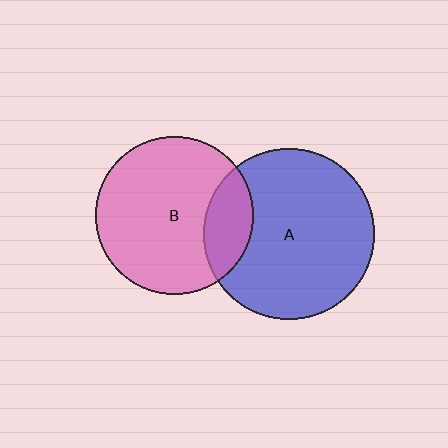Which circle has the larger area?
Circle A (blue).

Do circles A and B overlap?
Yes.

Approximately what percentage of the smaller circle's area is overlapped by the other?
Approximately 20%.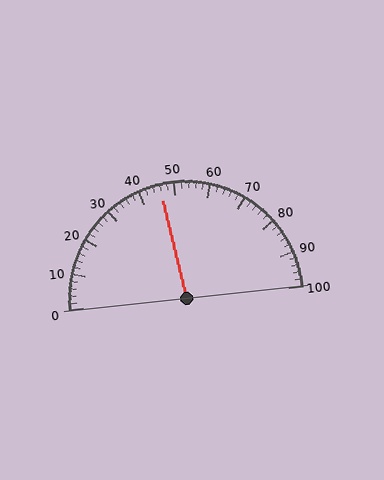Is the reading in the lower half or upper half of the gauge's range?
The reading is in the lower half of the range (0 to 100).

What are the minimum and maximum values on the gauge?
The gauge ranges from 0 to 100.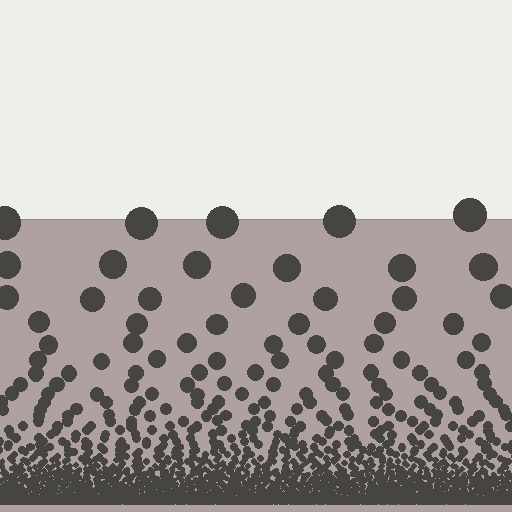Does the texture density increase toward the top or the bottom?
Density increases toward the bottom.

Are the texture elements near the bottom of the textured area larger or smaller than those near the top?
Smaller. The gradient is inverted — elements near the bottom are smaller and denser.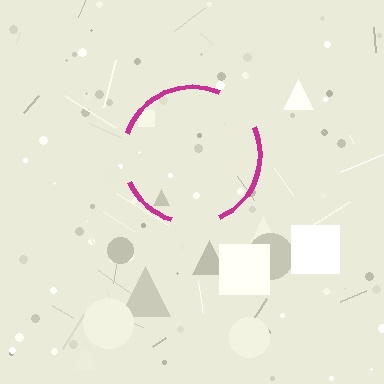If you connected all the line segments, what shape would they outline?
They would outline a circle.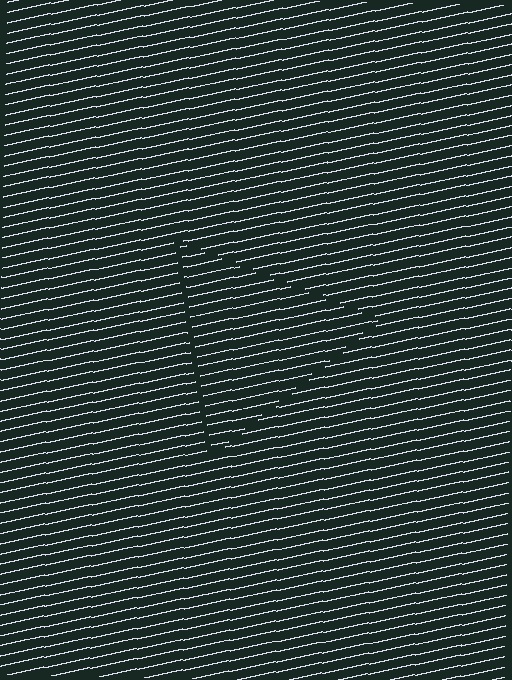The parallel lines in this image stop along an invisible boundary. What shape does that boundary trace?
An illusory triangle. The interior of the shape contains the same grating, shifted by half a period — the contour is defined by the phase discontinuity where line-ends from the inner and outer gratings abut.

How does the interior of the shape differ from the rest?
The interior of the shape contains the same grating, shifted by half a period — the contour is defined by the phase discontinuity where line-ends from the inner and outer gratings abut.